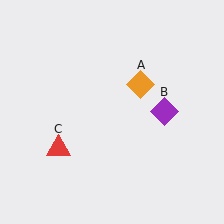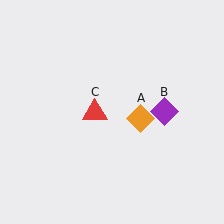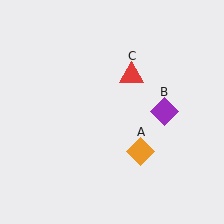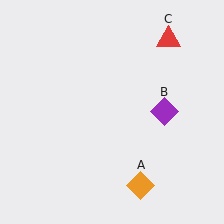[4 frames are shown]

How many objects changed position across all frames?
2 objects changed position: orange diamond (object A), red triangle (object C).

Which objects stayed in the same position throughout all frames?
Purple diamond (object B) remained stationary.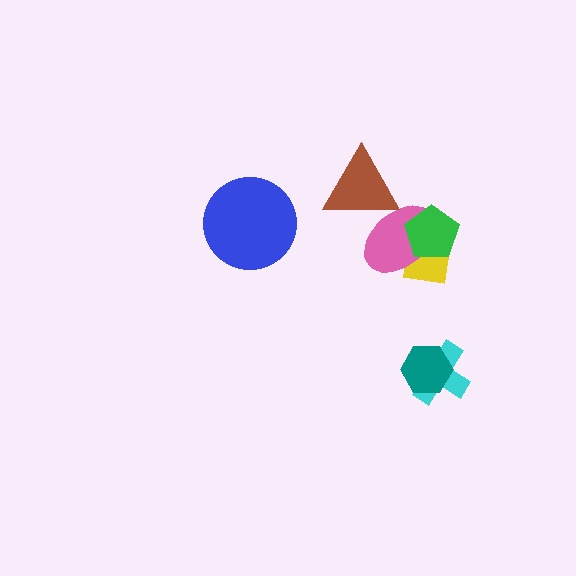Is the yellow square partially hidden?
Yes, it is partially covered by another shape.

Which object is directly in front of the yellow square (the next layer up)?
The pink ellipse is directly in front of the yellow square.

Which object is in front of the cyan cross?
The teal hexagon is in front of the cyan cross.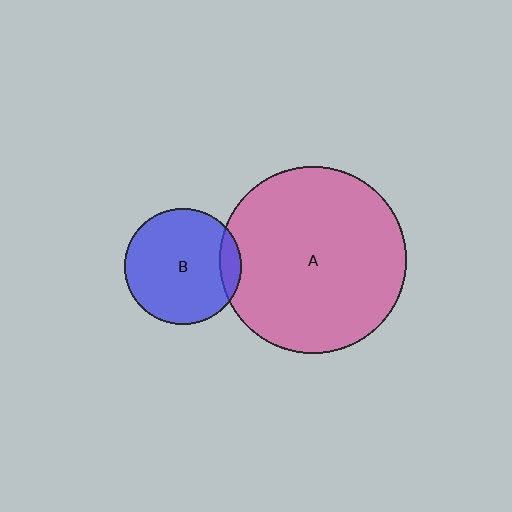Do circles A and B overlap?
Yes.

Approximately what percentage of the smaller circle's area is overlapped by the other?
Approximately 10%.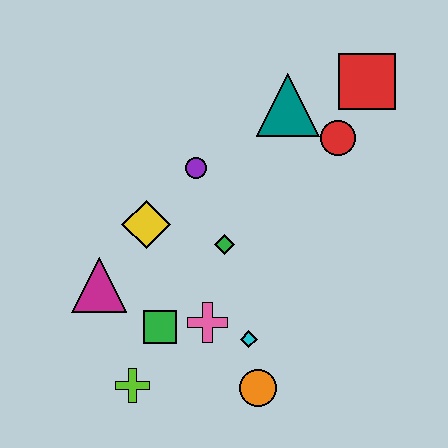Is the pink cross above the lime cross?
Yes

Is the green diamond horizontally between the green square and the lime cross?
No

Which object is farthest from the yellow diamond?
The red square is farthest from the yellow diamond.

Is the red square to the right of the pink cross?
Yes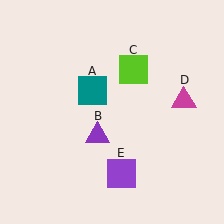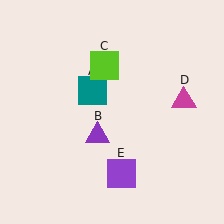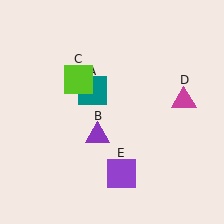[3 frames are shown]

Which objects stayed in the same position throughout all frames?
Teal square (object A) and purple triangle (object B) and magenta triangle (object D) and purple square (object E) remained stationary.